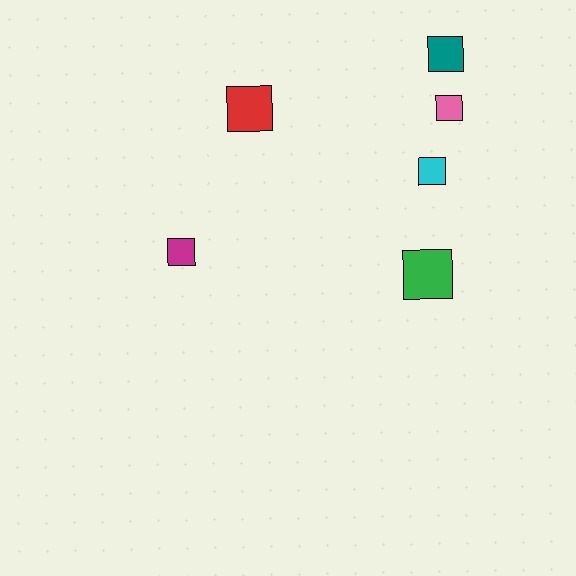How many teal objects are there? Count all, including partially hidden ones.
There is 1 teal object.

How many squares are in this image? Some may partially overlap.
There are 6 squares.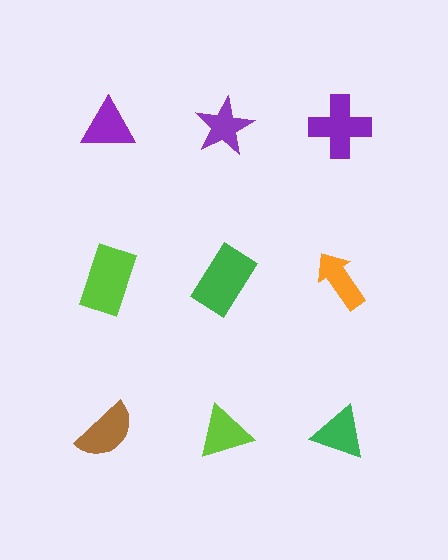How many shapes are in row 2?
3 shapes.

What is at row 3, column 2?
A lime triangle.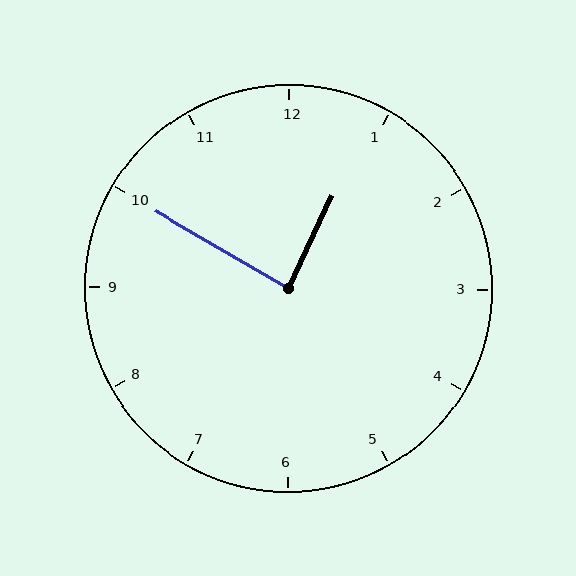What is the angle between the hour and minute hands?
Approximately 85 degrees.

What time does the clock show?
12:50.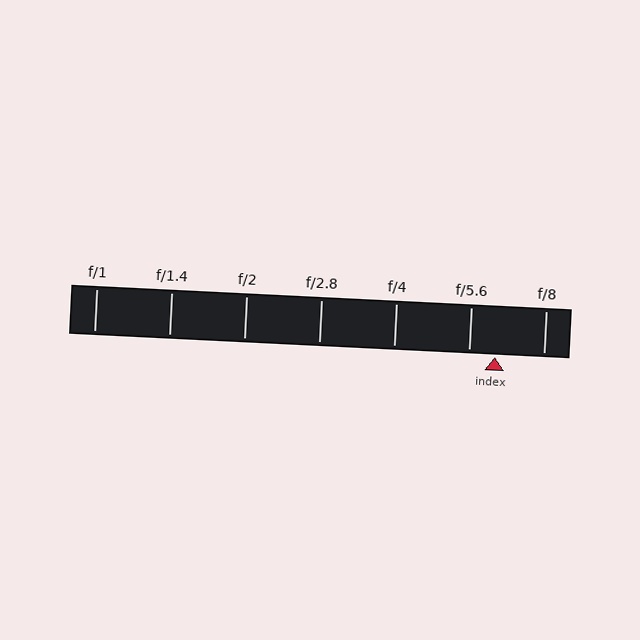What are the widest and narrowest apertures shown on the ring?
The widest aperture shown is f/1 and the narrowest is f/8.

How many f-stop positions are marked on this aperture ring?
There are 7 f-stop positions marked.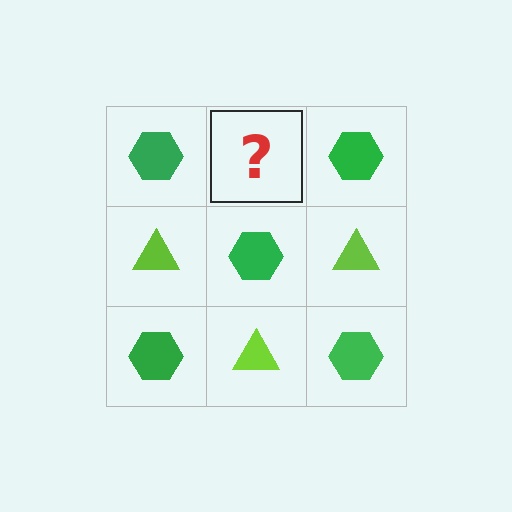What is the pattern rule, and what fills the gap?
The rule is that it alternates green hexagon and lime triangle in a checkerboard pattern. The gap should be filled with a lime triangle.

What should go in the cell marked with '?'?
The missing cell should contain a lime triangle.